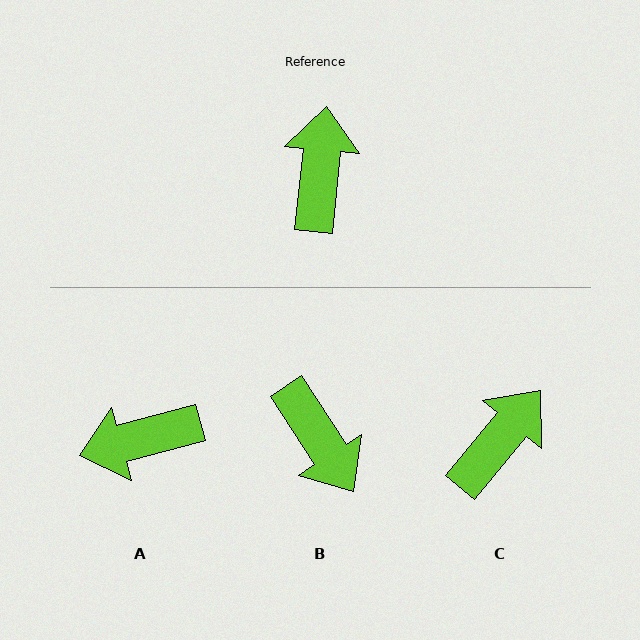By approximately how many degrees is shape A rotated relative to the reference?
Approximately 111 degrees counter-clockwise.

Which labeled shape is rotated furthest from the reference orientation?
B, about 141 degrees away.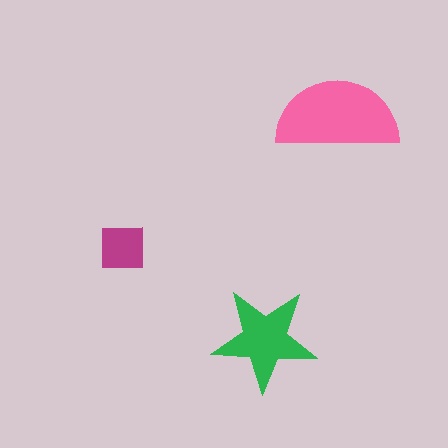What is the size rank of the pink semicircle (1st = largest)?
1st.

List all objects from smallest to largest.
The magenta square, the green star, the pink semicircle.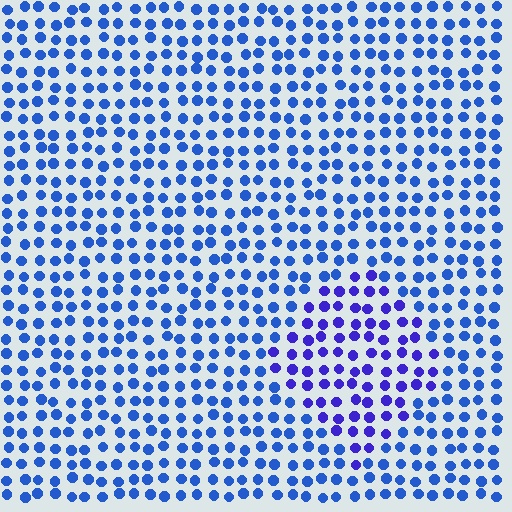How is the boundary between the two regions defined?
The boundary is defined purely by a slight shift in hue (about 29 degrees). Spacing, size, and orientation are identical on both sides.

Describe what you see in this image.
The image is filled with small blue elements in a uniform arrangement. A diamond-shaped region is visible where the elements are tinted to a slightly different hue, forming a subtle color boundary.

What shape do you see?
I see a diamond.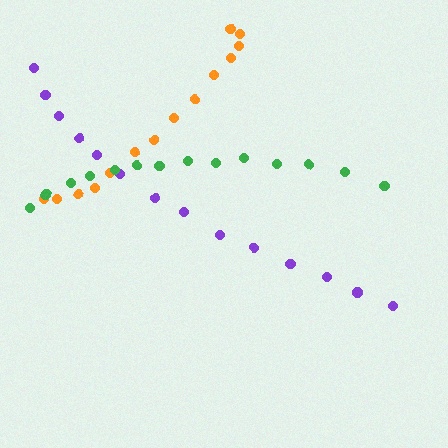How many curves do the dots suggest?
There are 3 distinct paths.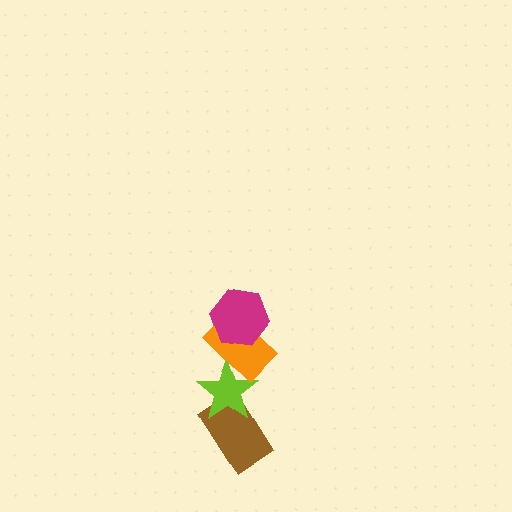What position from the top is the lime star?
The lime star is 3rd from the top.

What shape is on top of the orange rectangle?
The magenta hexagon is on top of the orange rectangle.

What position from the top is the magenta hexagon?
The magenta hexagon is 1st from the top.